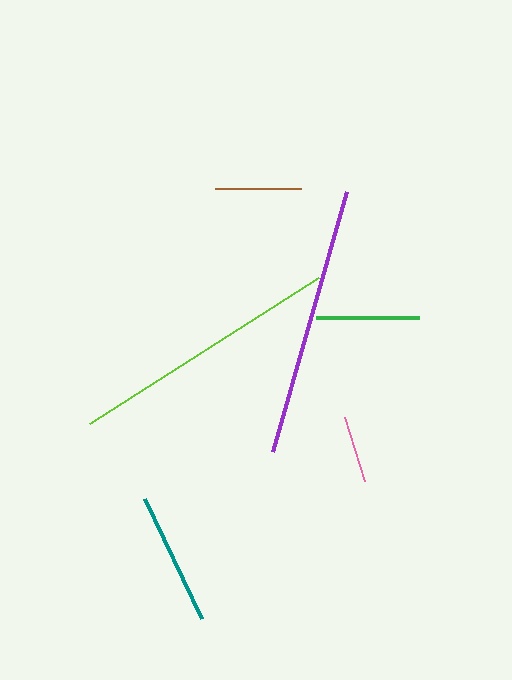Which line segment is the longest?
The lime line is the longest at approximately 271 pixels.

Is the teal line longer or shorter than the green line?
The teal line is longer than the green line.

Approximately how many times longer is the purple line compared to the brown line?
The purple line is approximately 3.1 times the length of the brown line.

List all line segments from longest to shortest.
From longest to shortest: lime, purple, teal, green, brown, pink.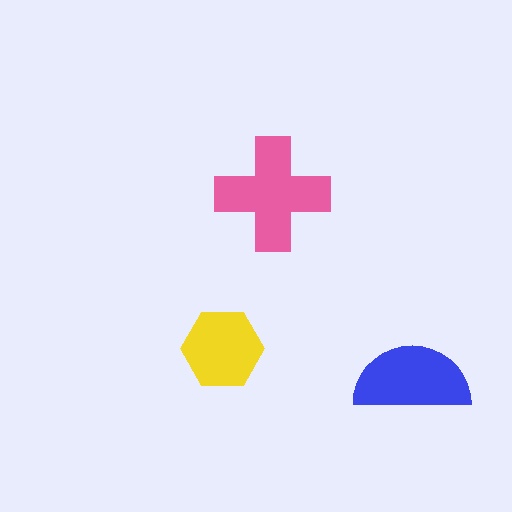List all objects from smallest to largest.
The yellow hexagon, the blue semicircle, the pink cross.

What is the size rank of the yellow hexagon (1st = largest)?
3rd.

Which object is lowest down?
The blue semicircle is bottommost.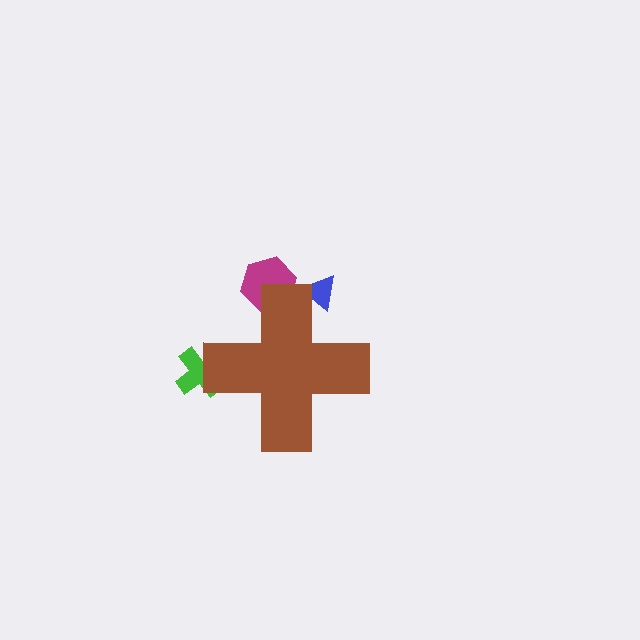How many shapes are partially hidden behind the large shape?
3 shapes are partially hidden.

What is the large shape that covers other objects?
A brown cross.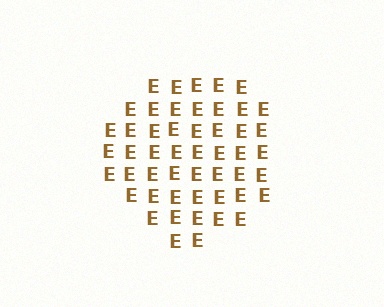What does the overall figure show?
The overall figure shows a circle.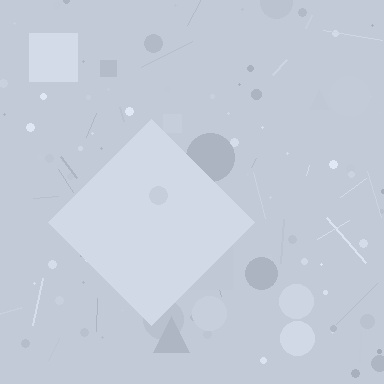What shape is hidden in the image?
A diamond is hidden in the image.